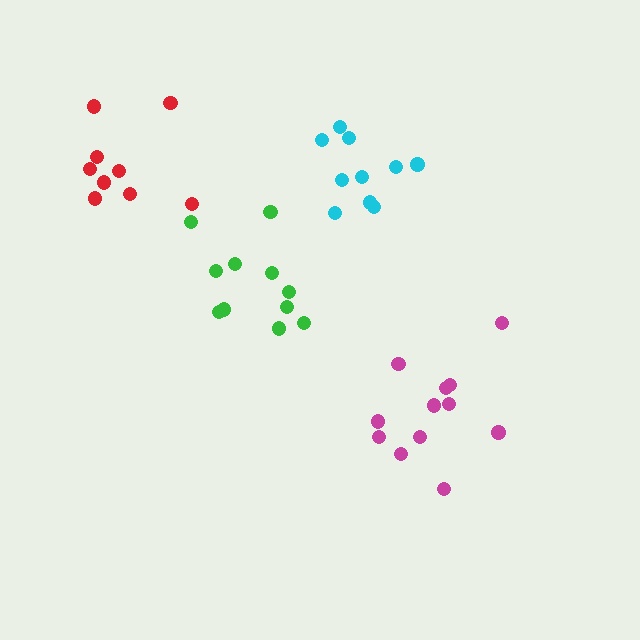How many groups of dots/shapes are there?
There are 4 groups.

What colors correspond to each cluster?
The clusters are colored: green, red, cyan, magenta.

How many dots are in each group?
Group 1: 11 dots, Group 2: 9 dots, Group 3: 10 dots, Group 4: 12 dots (42 total).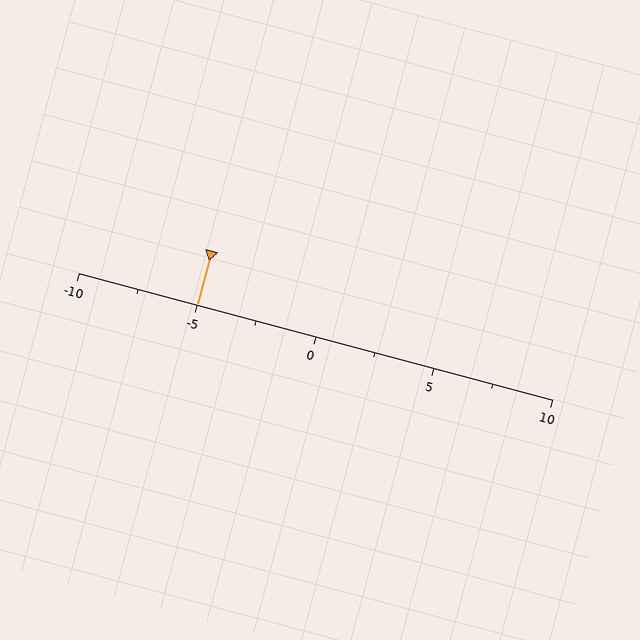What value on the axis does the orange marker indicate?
The marker indicates approximately -5.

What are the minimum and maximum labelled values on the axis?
The axis runs from -10 to 10.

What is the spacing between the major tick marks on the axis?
The major ticks are spaced 5 apart.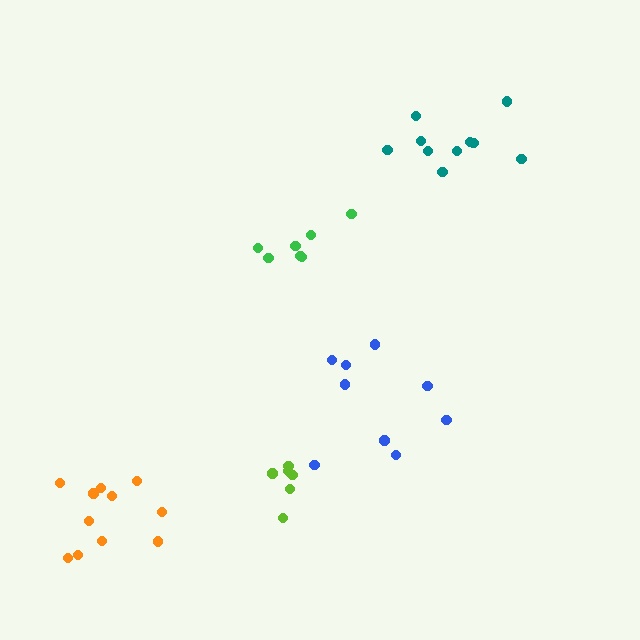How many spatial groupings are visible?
There are 5 spatial groupings.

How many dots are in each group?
Group 1: 9 dots, Group 2: 10 dots, Group 3: 6 dots, Group 4: 7 dots, Group 5: 11 dots (43 total).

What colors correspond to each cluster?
The clusters are colored: blue, teal, lime, green, orange.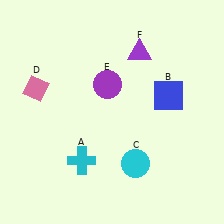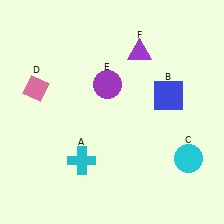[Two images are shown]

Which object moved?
The cyan circle (C) moved right.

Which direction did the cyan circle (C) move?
The cyan circle (C) moved right.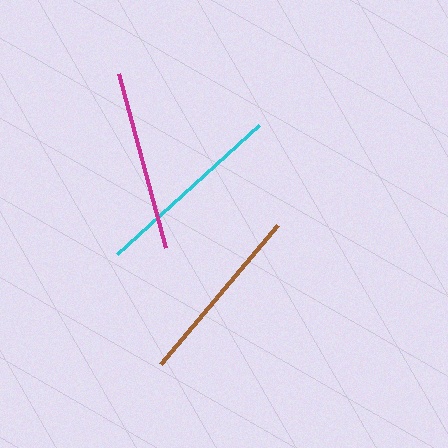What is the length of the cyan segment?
The cyan segment is approximately 192 pixels long.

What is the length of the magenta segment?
The magenta segment is approximately 180 pixels long.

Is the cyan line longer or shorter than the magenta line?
The cyan line is longer than the magenta line.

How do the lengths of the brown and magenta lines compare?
The brown and magenta lines are approximately the same length.